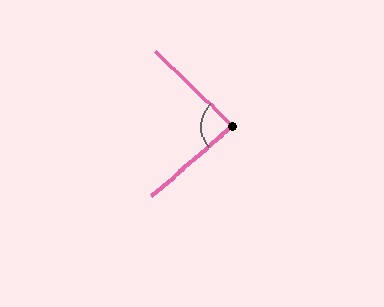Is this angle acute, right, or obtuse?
It is acute.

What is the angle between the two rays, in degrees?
Approximately 85 degrees.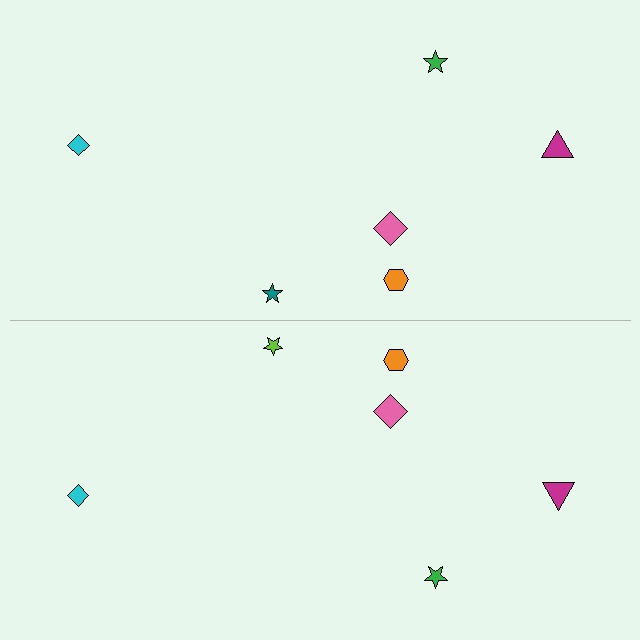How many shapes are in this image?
There are 12 shapes in this image.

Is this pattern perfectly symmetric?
No, the pattern is not perfectly symmetric. The lime star on the bottom side breaks the symmetry — its mirror counterpart is teal.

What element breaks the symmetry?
The lime star on the bottom side breaks the symmetry — its mirror counterpart is teal.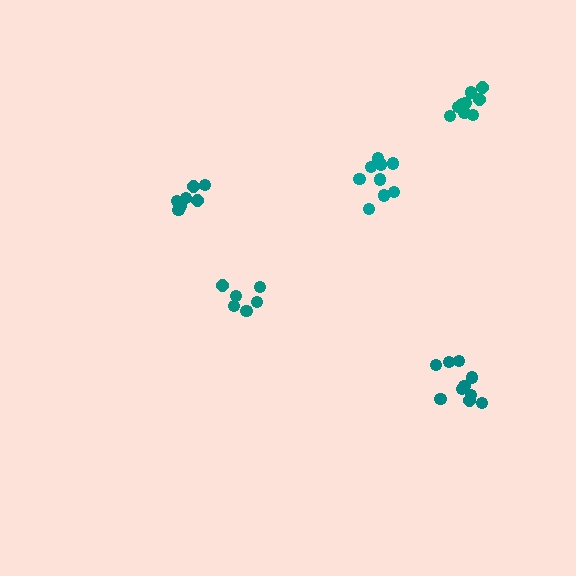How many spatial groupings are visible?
There are 5 spatial groupings.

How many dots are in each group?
Group 1: 7 dots, Group 2: 7 dots, Group 3: 9 dots, Group 4: 10 dots, Group 5: 10 dots (43 total).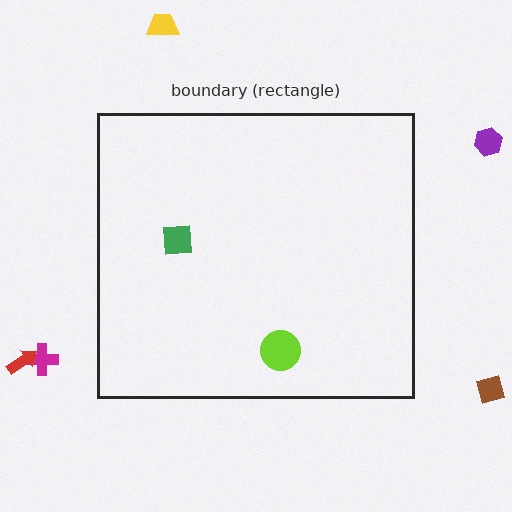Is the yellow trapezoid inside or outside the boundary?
Outside.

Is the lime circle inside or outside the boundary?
Inside.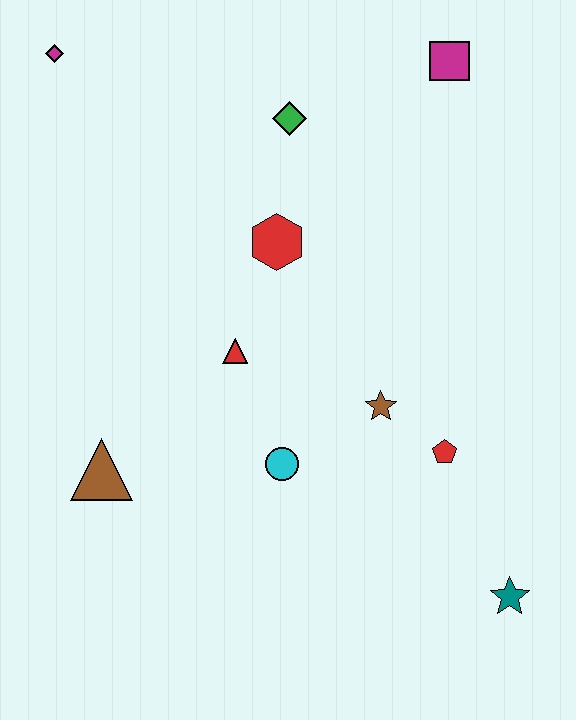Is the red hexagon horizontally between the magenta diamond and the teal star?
Yes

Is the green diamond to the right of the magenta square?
No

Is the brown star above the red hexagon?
No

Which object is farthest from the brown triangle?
The magenta square is farthest from the brown triangle.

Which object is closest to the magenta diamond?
The green diamond is closest to the magenta diamond.